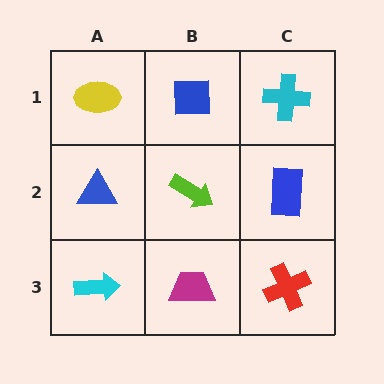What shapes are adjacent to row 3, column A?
A blue triangle (row 2, column A), a magenta trapezoid (row 3, column B).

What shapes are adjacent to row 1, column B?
A lime arrow (row 2, column B), a yellow ellipse (row 1, column A), a cyan cross (row 1, column C).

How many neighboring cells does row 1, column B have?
3.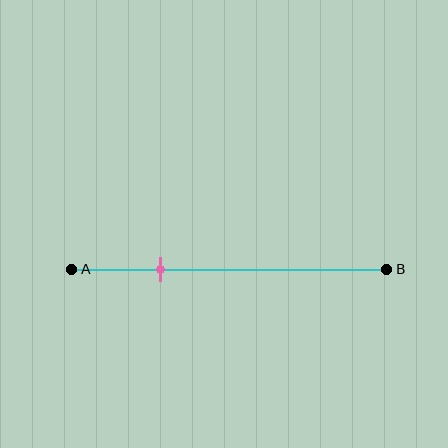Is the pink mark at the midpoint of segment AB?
No, the mark is at about 30% from A, not at the 50% midpoint.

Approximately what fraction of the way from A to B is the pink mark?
The pink mark is approximately 30% of the way from A to B.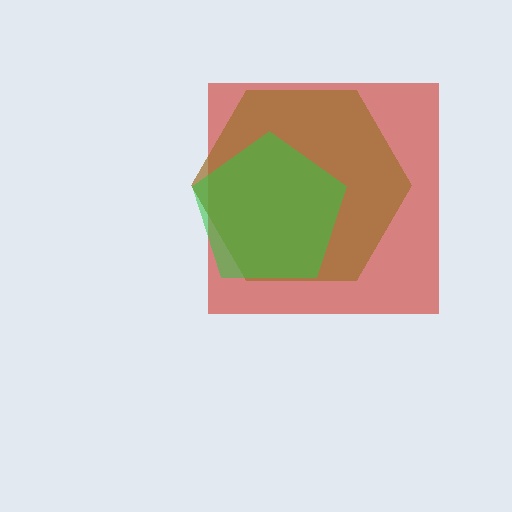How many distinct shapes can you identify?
There are 3 distinct shapes: a red square, a brown hexagon, a green pentagon.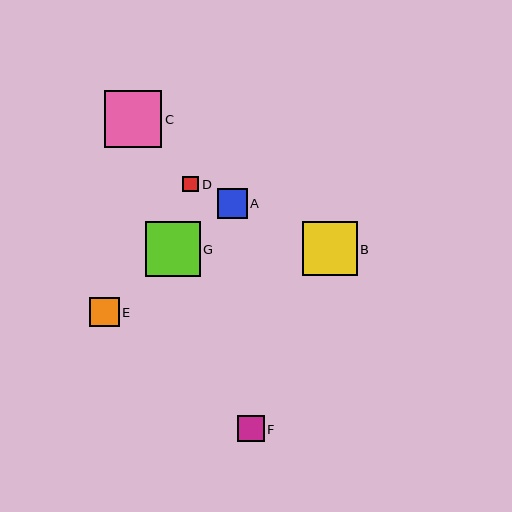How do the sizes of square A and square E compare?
Square A and square E are approximately the same size.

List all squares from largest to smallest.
From largest to smallest: C, G, B, A, E, F, D.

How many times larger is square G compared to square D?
Square G is approximately 3.4 times the size of square D.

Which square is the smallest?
Square D is the smallest with a size of approximately 16 pixels.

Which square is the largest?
Square C is the largest with a size of approximately 57 pixels.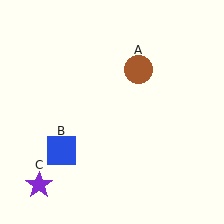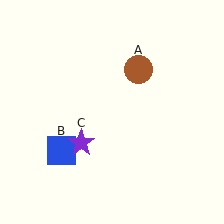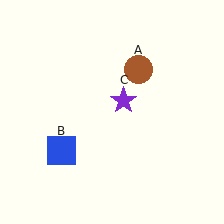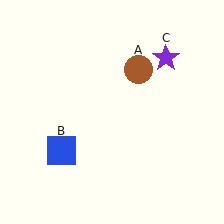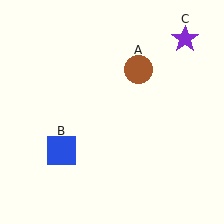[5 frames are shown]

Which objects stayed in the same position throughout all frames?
Brown circle (object A) and blue square (object B) remained stationary.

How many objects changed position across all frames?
1 object changed position: purple star (object C).